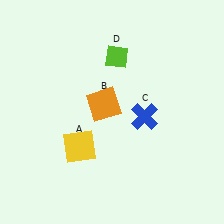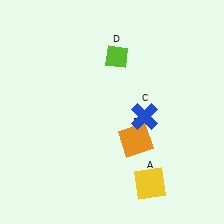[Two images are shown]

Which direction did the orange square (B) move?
The orange square (B) moved down.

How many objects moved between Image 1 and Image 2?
2 objects moved between the two images.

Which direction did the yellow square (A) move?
The yellow square (A) moved right.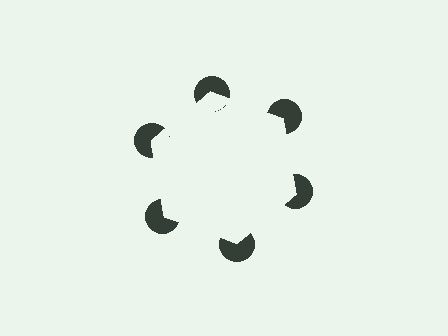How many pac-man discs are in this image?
There are 6 — one at each vertex of the illusory hexagon.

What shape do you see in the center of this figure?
An illusory hexagon — its edges are inferred from the aligned wedge cuts in the pac-man discs, not physically drawn.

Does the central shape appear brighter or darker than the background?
It typically appears slightly brighter than the background, even though no actual brightness change is drawn.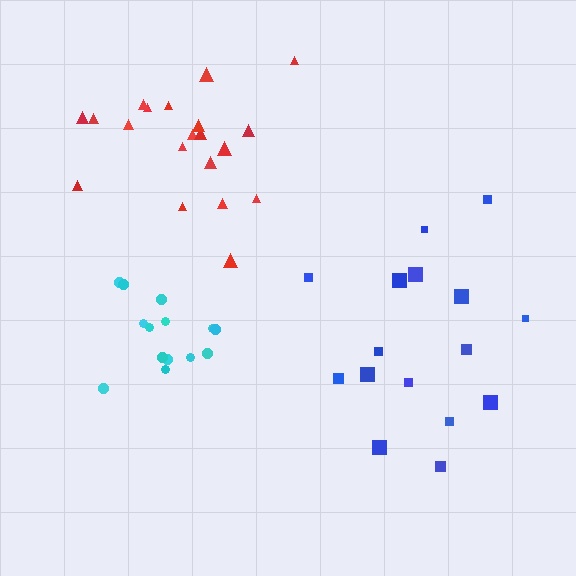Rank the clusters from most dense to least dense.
cyan, red, blue.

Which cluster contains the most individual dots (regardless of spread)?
Red (20).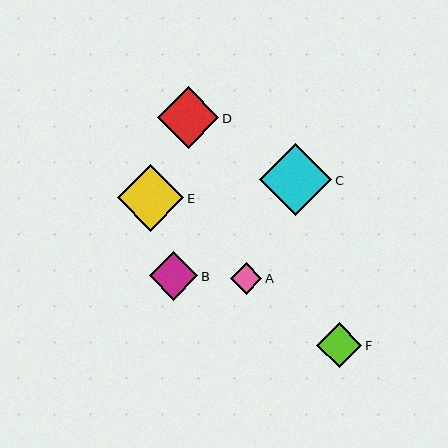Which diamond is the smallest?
Diamond A is the smallest with a size of approximately 32 pixels.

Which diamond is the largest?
Diamond C is the largest with a size of approximately 72 pixels.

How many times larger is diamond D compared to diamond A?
Diamond D is approximately 1.9 times the size of diamond A.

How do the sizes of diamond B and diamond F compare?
Diamond B and diamond F are approximately the same size.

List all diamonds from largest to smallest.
From largest to smallest: C, E, D, B, F, A.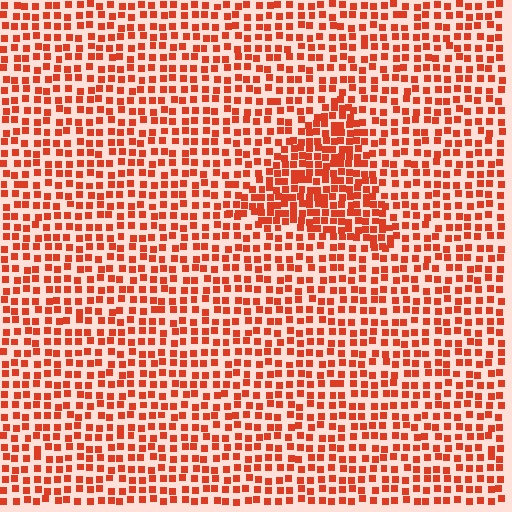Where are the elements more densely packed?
The elements are more densely packed inside the triangle boundary.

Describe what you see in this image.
The image contains small red elements arranged at two different densities. A triangle-shaped region is visible where the elements are more densely packed than the surrounding area.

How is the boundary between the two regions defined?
The boundary is defined by a change in element density (approximately 1.7x ratio). All elements are the same color, size, and shape.